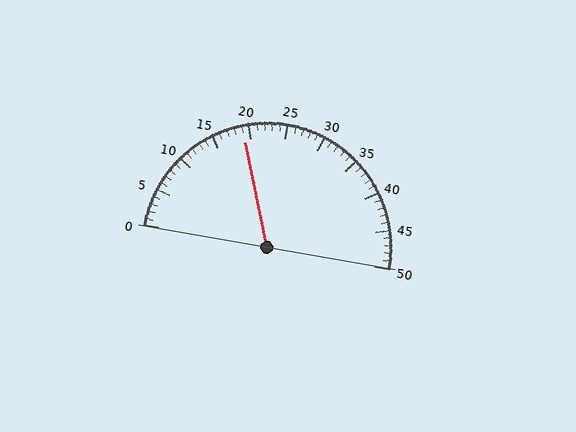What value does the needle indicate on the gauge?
The needle indicates approximately 19.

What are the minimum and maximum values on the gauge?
The gauge ranges from 0 to 50.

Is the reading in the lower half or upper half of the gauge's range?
The reading is in the lower half of the range (0 to 50).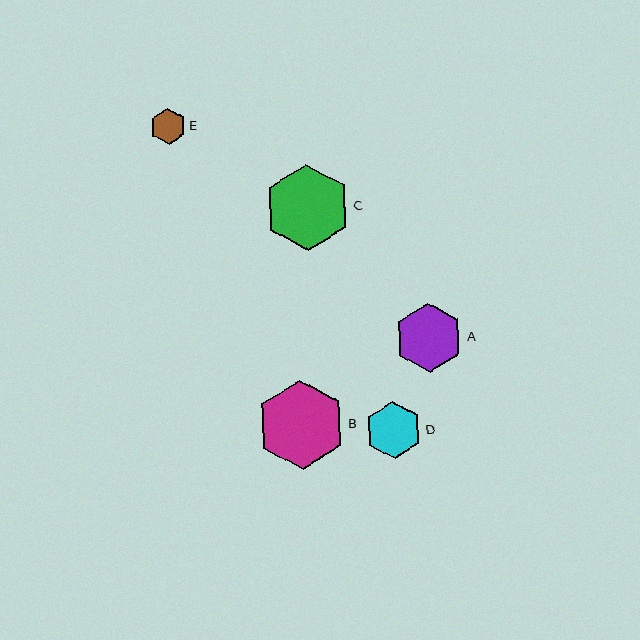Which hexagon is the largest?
Hexagon B is the largest with a size of approximately 88 pixels.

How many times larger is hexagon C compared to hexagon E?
Hexagon C is approximately 2.4 times the size of hexagon E.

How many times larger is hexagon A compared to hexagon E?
Hexagon A is approximately 1.9 times the size of hexagon E.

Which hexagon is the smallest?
Hexagon E is the smallest with a size of approximately 36 pixels.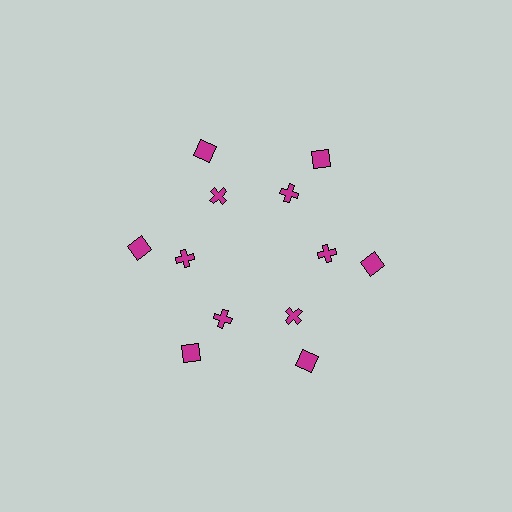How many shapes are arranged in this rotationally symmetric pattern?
There are 12 shapes, arranged in 6 groups of 2.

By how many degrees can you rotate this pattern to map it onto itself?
The pattern maps onto itself every 60 degrees of rotation.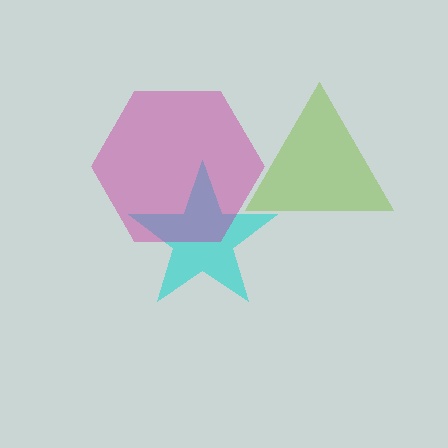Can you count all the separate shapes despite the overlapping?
Yes, there are 3 separate shapes.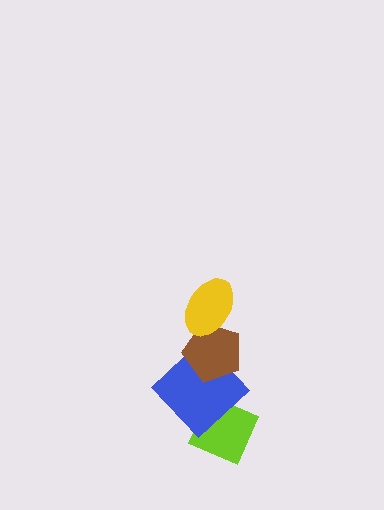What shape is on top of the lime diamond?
The blue diamond is on top of the lime diamond.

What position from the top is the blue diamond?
The blue diamond is 3rd from the top.